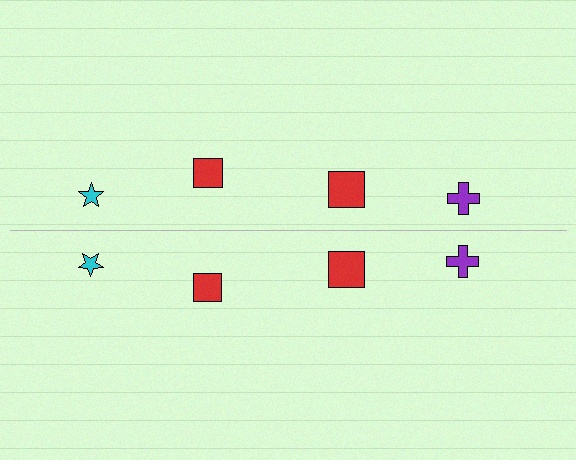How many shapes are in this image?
There are 8 shapes in this image.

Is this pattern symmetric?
Yes, this pattern has bilateral (reflection) symmetry.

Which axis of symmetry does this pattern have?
The pattern has a horizontal axis of symmetry running through the center of the image.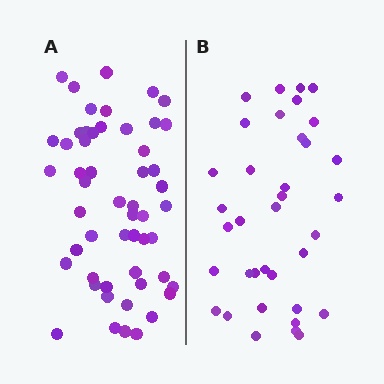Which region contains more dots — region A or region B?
Region A (the left region) has more dots.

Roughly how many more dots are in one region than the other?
Region A has approximately 15 more dots than region B.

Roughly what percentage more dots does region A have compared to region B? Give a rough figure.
About 45% more.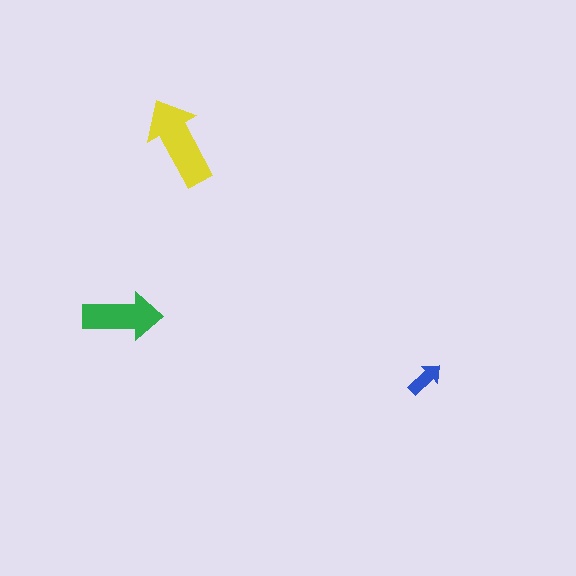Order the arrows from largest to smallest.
the yellow one, the green one, the blue one.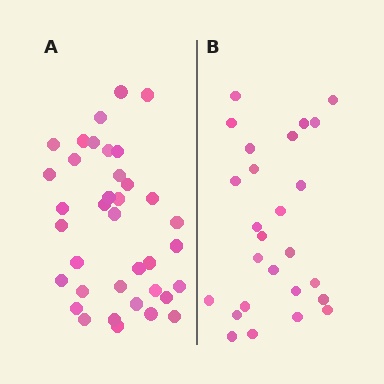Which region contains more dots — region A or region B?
Region A (the left region) has more dots.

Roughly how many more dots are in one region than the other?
Region A has roughly 12 or so more dots than region B.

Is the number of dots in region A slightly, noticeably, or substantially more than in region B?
Region A has noticeably more, but not dramatically so. The ratio is roughly 1.4 to 1.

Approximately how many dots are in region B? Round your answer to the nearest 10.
About 30 dots. (The exact count is 26, which rounds to 30.)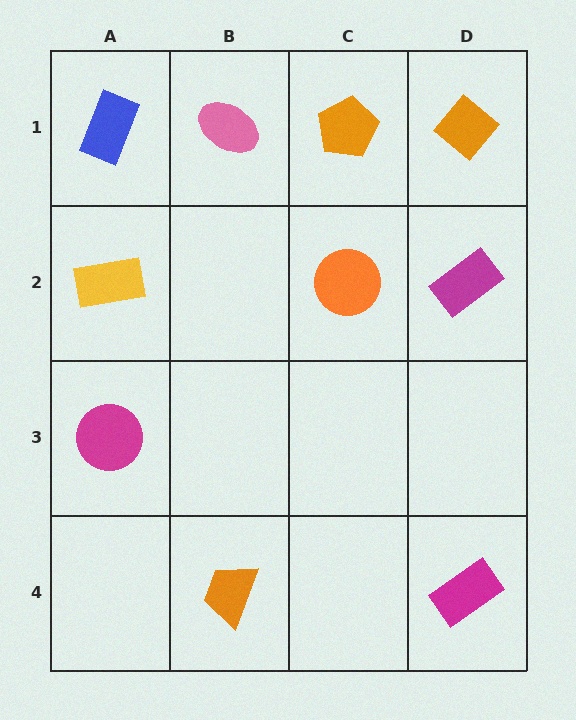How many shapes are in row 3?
1 shape.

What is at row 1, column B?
A pink ellipse.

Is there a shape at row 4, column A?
No, that cell is empty.